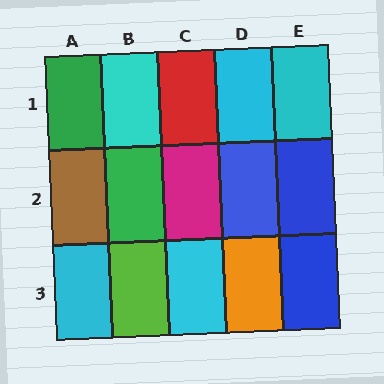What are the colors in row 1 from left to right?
Green, cyan, red, cyan, cyan.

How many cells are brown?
1 cell is brown.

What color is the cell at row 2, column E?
Blue.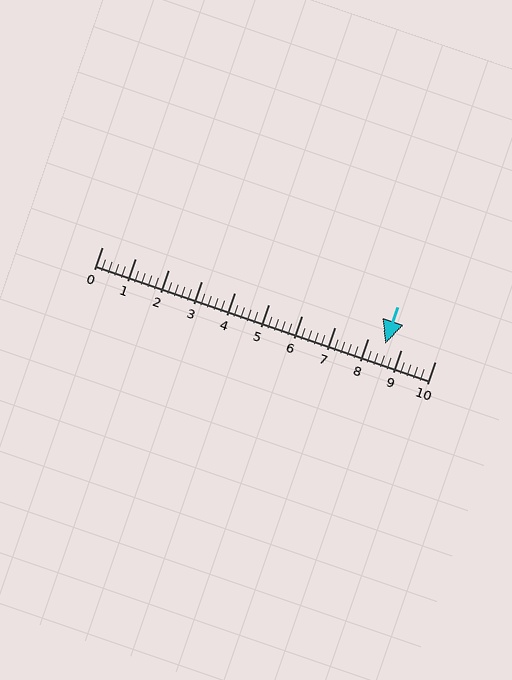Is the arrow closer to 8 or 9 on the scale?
The arrow is closer to 9.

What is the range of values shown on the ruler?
The ruler shows values from 0 to 10.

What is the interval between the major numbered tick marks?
The major tick marks are spaced 1 units apart.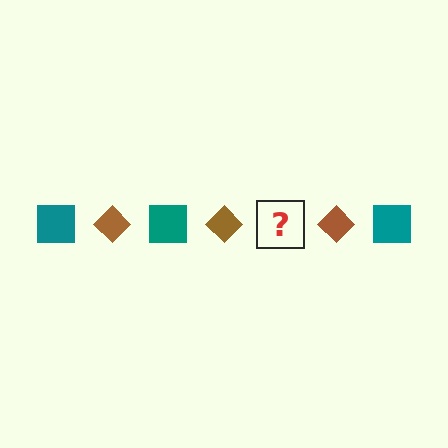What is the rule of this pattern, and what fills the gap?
The rule is that the pattern alternates between teal square and brown diamond. The gap should be filled with a teal square.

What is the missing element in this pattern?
The missing element is a teal square.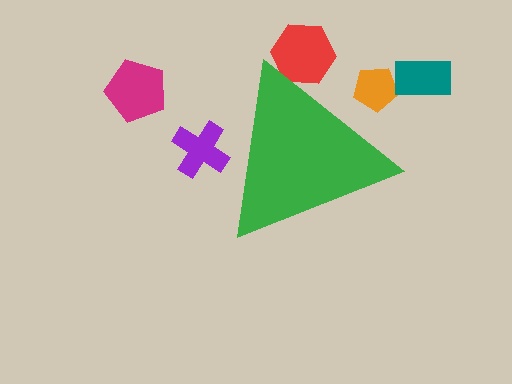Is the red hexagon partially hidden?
Yes, the red hexagon is partially hidden behind the green triangle.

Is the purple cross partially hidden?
Yes, the purple cross is partially hidden behind the green triangle.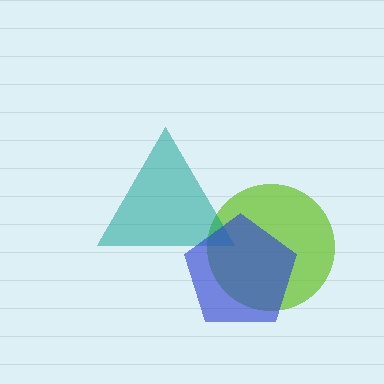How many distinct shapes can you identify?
There are 3 distinct shapes: a lime circle, a teal triangle, a blue pentagon.